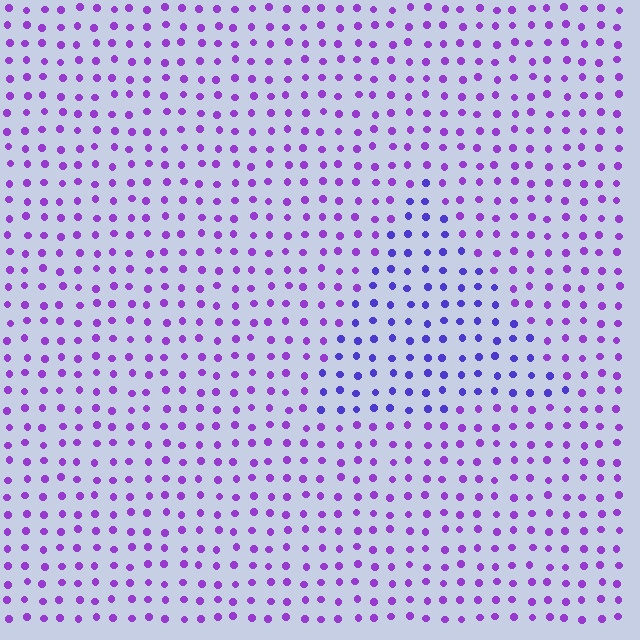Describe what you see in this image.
The image is filled with small purple elements in a uniform arrangement. A triangle-shaped region is visible where the elements are tinted to a slightly different hue, forming a subtle color boundary.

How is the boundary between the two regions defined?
The boundary is defined purely by a slight shift in hue (about 30 degrees). Spacing, size, and orientation are identical on both sides.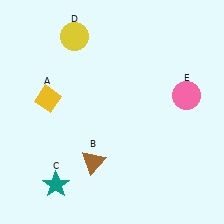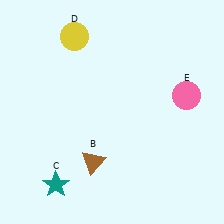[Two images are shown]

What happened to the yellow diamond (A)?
The yellow diamond (A) was removed in Image 2. It was in the top-left area of Image 1.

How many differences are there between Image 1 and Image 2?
There is 1 difference between the two images.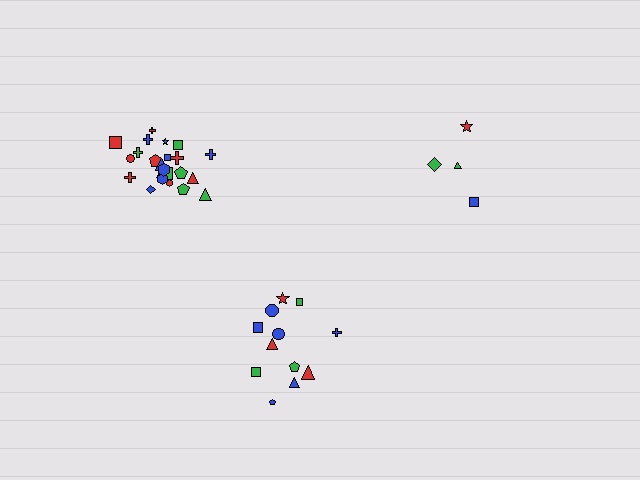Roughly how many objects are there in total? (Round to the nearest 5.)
Roughly 40 objects in total.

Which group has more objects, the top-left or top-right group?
The top-left group.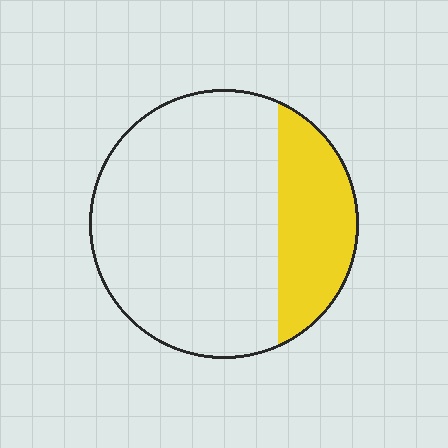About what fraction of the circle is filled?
About one quarter (1/4).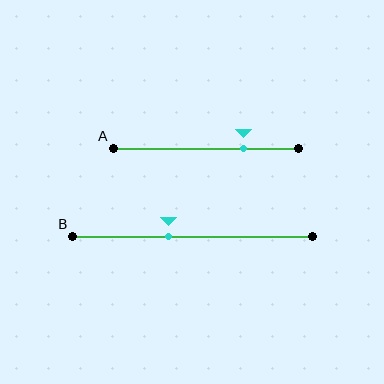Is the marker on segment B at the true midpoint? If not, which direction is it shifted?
No, the marker on segment B is shifted to the left by about 10% of the segment length.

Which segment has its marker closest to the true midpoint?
Segment B has its marker closest to the true midpoint.